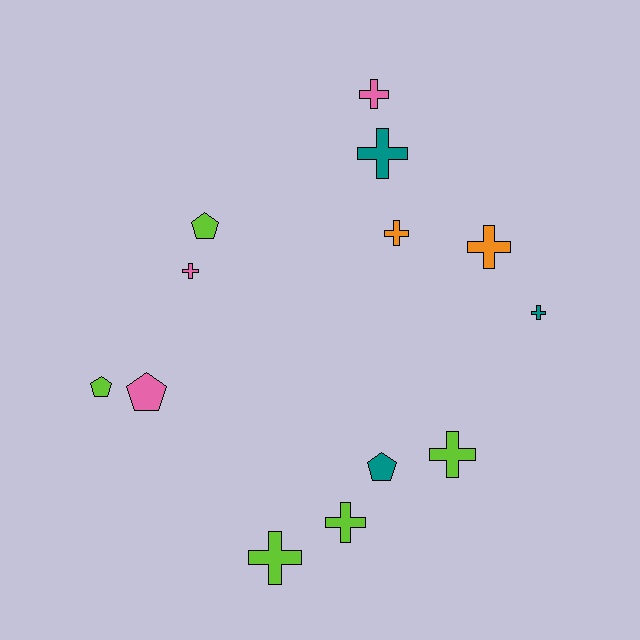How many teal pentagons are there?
There is 1 teal pentagon.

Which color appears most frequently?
Lime, with 5 objects.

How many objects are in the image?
There are 13 objects.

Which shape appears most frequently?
Cross, with 9 objects.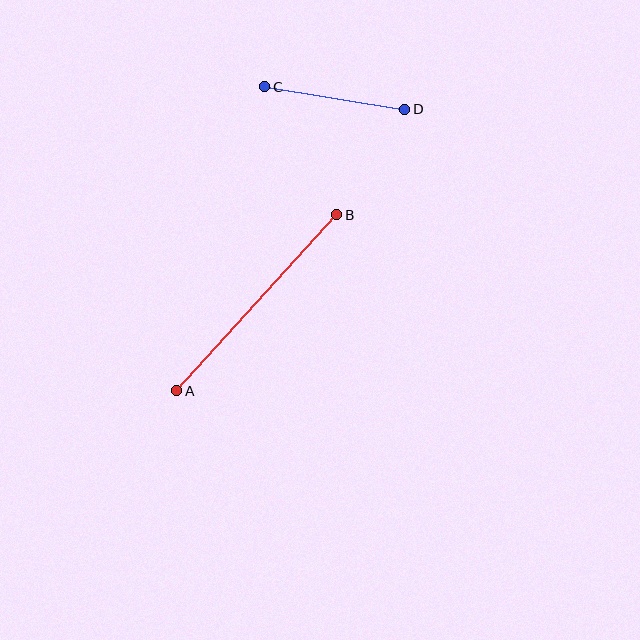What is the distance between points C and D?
The distance is approximately 142 pixels.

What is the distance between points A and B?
The distance is approximately 238 pixels.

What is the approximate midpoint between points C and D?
The midpoint is at approximately (335, 98) pixels.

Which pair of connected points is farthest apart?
Points A and B are farthest apart.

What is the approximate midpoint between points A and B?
The midpoint is at approximately (257, 303) pixels.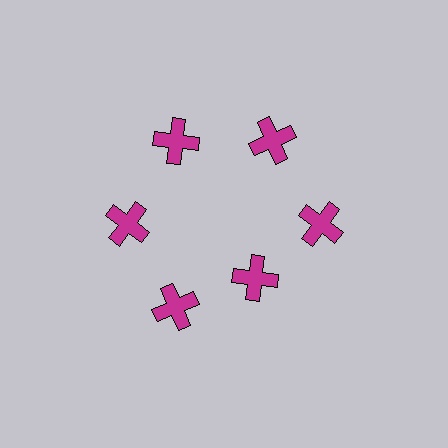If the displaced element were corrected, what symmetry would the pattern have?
It would have 6-fold rotational symmetry — the pattern would map onto itself every 60 degrees.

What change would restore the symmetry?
The symmetry would be restored by moving it outward, back onto the ring so that all 6 crosses sit at equal angles and equal distance from the center.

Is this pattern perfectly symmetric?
No. The 6 magenta crosses are arranged in a ring, but one element near the 5 o'clock position is pulled inward toward the center, breaking the 6-fold rotational symmetry.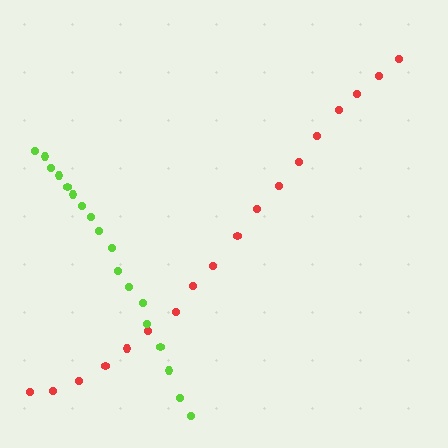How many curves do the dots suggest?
There are 2 distinct paths.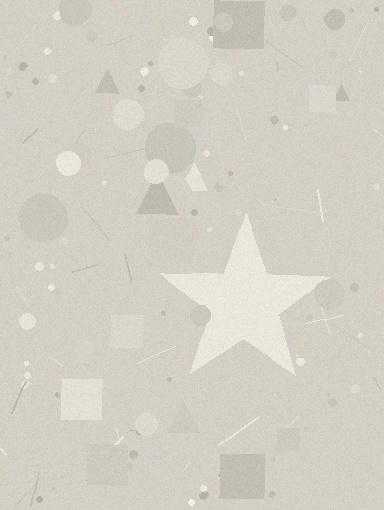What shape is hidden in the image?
A star is hidden in the image.